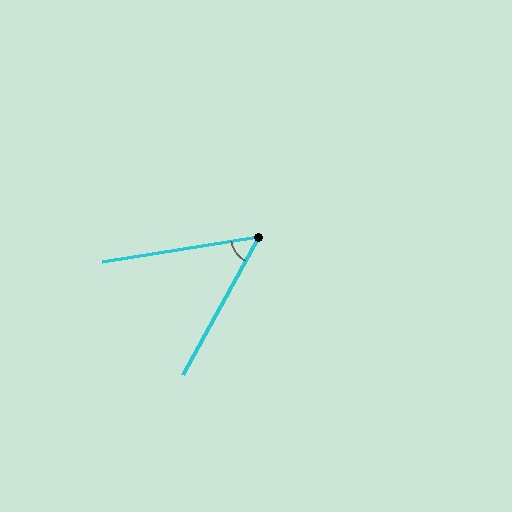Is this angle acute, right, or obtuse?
It is acute.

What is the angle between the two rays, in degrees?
Approximately 52 degrees.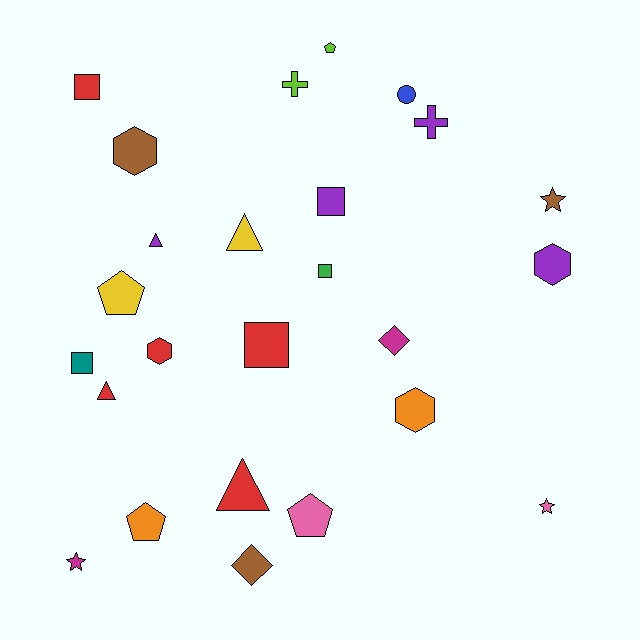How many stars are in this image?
There are 3 stars.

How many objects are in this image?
There are 25 objects.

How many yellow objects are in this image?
There are 2 yellow objects.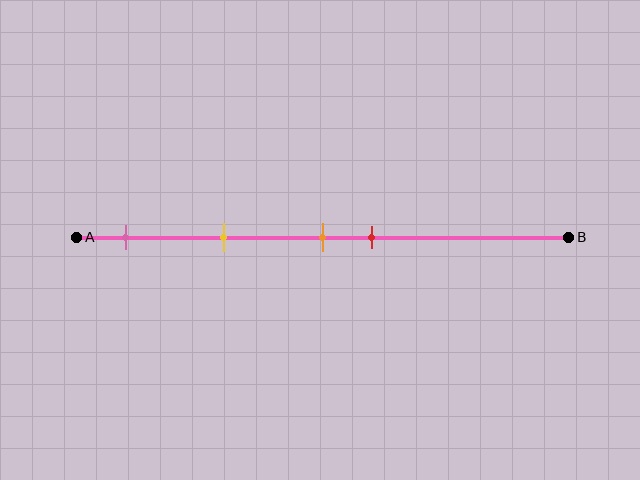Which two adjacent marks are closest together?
The orange and red marks are the closest adjacent pair.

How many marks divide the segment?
There are 4 marks dividing the segment.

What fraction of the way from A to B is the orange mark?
The orange mark is approximately 50% (0.5) of the way from A to B.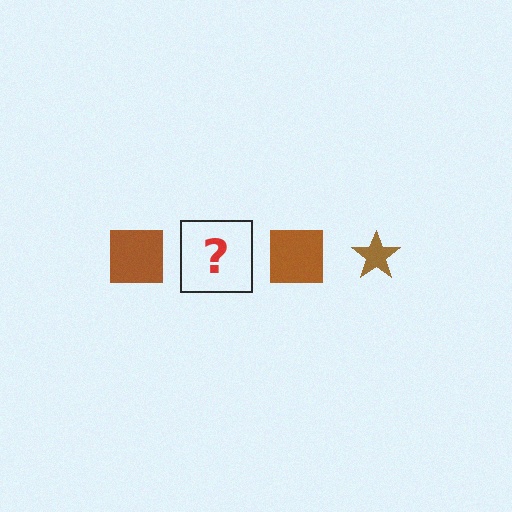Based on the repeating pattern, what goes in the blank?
The blank should be a brown star.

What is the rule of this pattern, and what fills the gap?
The rule is that the pattern cycles through square, star shapes in brown. The gap should be filled with a brown star.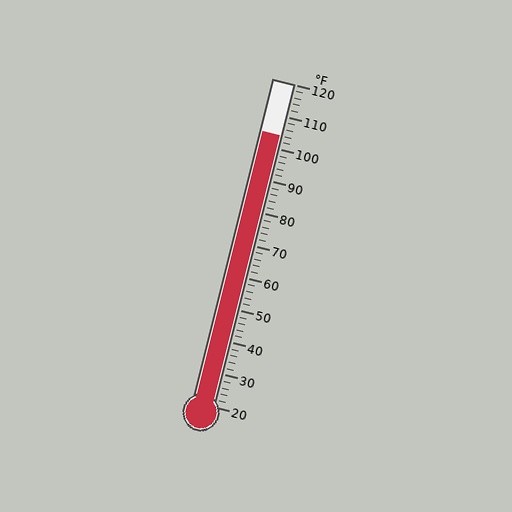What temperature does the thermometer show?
The thermometer shows approximately 104°F.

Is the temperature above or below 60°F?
The temperature is above 60°F.